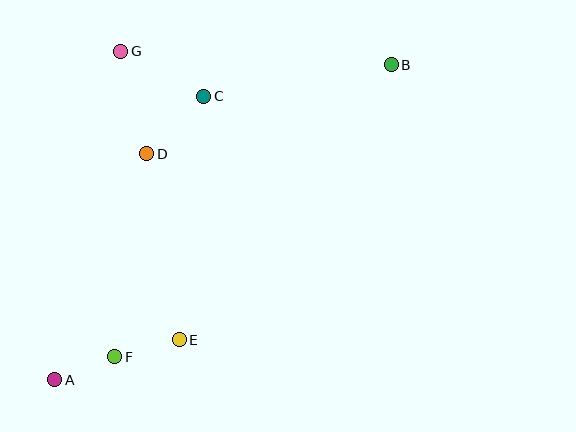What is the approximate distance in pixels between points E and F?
The distance between E and F is approximately 67 pixels.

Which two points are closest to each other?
Points A and F are closest to each other.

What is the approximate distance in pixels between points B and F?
The distance between B and F is approximately 402 pixels.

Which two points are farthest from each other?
Points A and B are farthest from each other.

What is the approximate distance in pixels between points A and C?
The distance between A and C is approximately 320 pixels.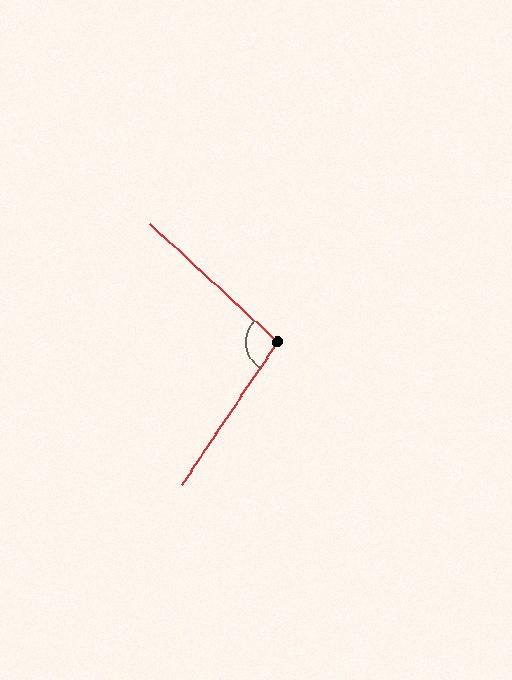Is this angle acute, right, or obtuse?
It is obtuse.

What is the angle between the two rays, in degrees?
Approximately 99 degrees.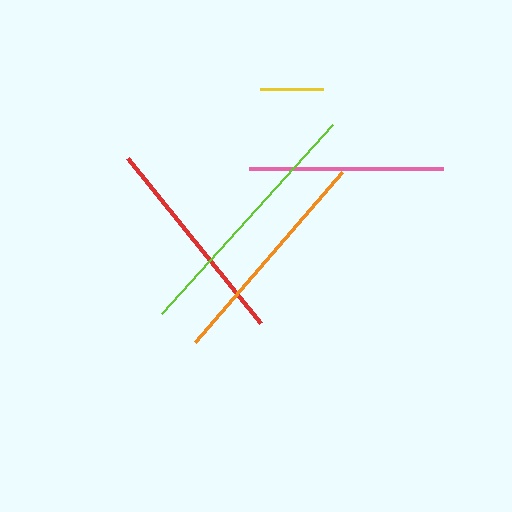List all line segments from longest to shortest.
From longest to shortest: lime, orange, red, pink, yellow.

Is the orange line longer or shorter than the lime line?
The lime line is longer than the orange line.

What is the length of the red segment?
The red segment is approximately 212 pixels long.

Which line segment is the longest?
The lime line is the longest at approximately 255 pixels.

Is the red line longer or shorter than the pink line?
The red line is longer than the pink line.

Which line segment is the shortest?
The yellow line is the shortest at approximately 63 pixels.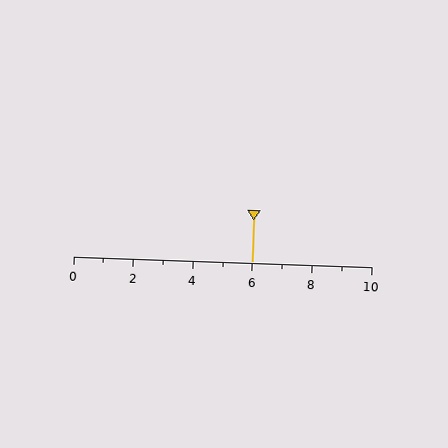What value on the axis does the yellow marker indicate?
The marker indicates approximately 6.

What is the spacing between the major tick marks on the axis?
The major ticks are spaced 2 apart.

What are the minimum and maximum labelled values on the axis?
The axis runs from 0 to 10.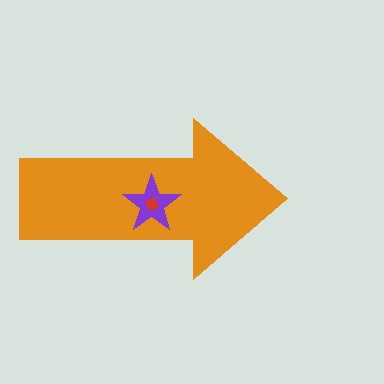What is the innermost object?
The red diamond.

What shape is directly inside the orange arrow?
The purple star.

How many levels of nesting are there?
3.